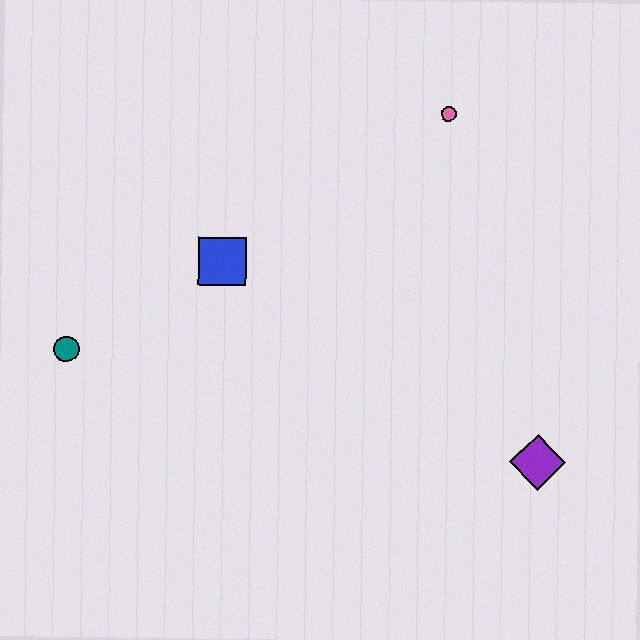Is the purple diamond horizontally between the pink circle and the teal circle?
No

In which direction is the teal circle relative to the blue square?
The teal circle is to the left of the blue square.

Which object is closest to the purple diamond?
The pink circle is closest to the purple diamond.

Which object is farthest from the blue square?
The purple diamond is farthest from the blue square.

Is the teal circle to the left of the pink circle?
Yes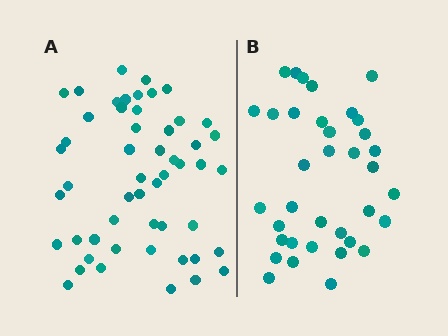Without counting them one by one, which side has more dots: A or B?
Region A (the left region) has more dots.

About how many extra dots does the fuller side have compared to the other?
Region A has approximately 15 more dots than region B.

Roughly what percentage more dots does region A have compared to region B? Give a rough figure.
About 45% more.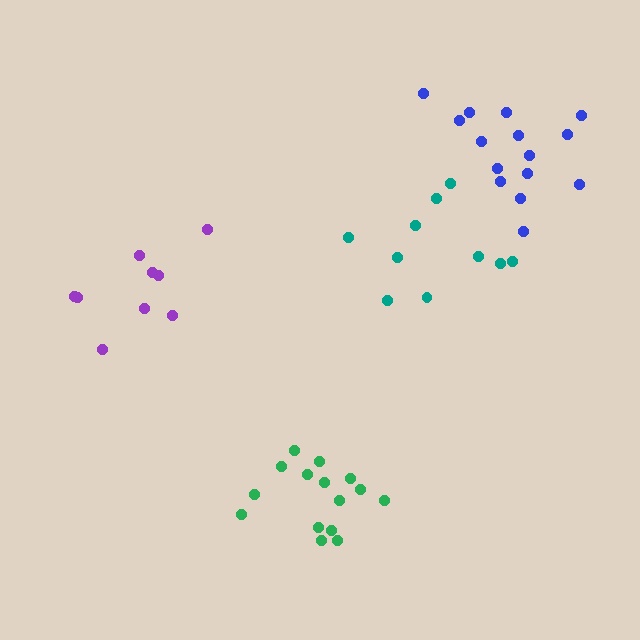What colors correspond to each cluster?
The clusters are colored: purple, teal, green, blue.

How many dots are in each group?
Group 1: 9 dots, Group 2: 10 dots, Group 3: 15 dots, Group 4: 15 dots (49 total).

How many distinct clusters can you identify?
There are 4 distinct clusters.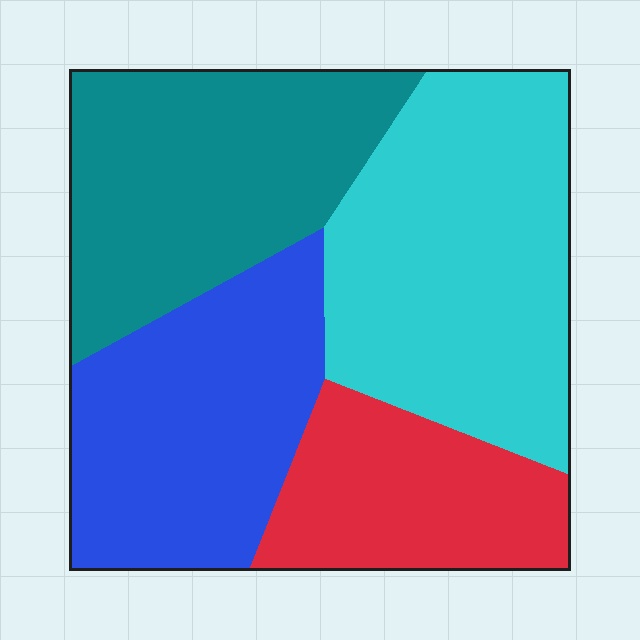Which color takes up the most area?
Cyan, at roughly 30%.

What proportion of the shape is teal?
Teal takes up about one quarter (1/4) of the shape.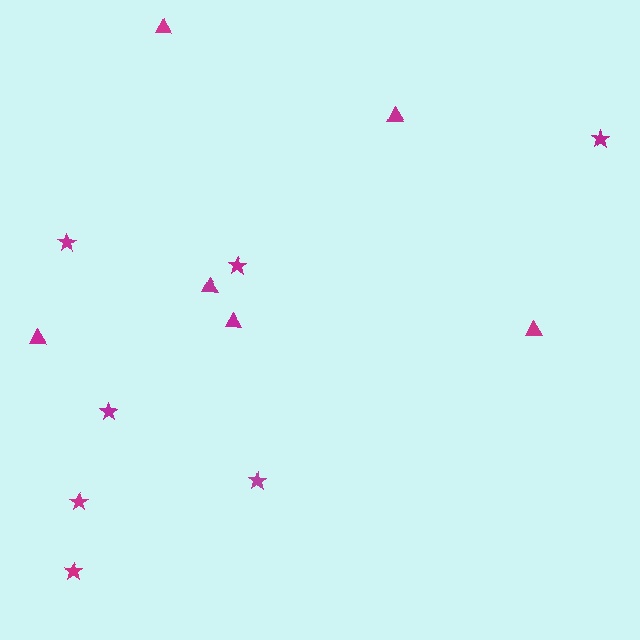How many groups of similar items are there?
There are 2 groups: one group of triangles (6) and one group of stars (7).